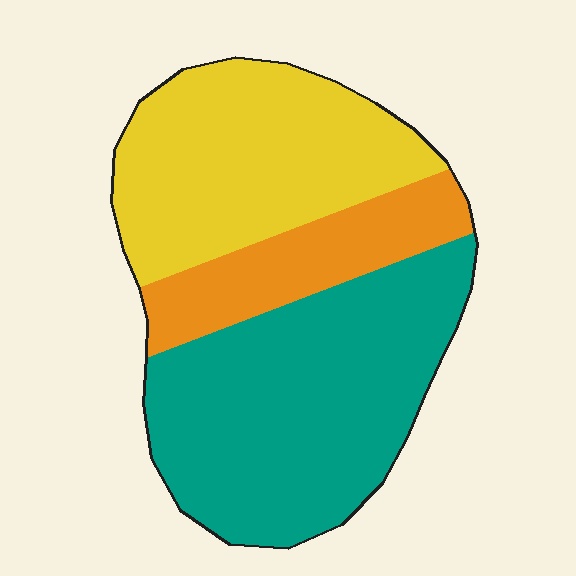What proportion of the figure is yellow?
Yellow covers about 35% of the figure.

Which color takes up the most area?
Teal, at roughly 45%.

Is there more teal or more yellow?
Teal.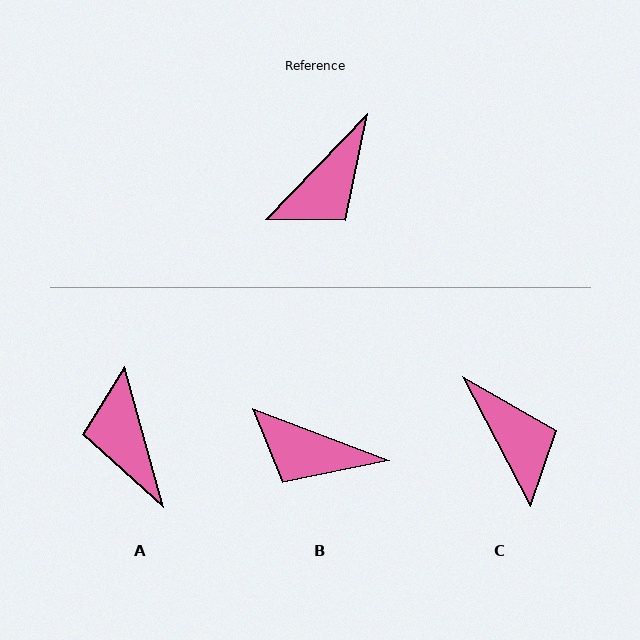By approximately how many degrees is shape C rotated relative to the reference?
Approximately 72 degrees counter-clockwise.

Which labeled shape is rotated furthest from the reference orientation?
A, about 121 degrees away.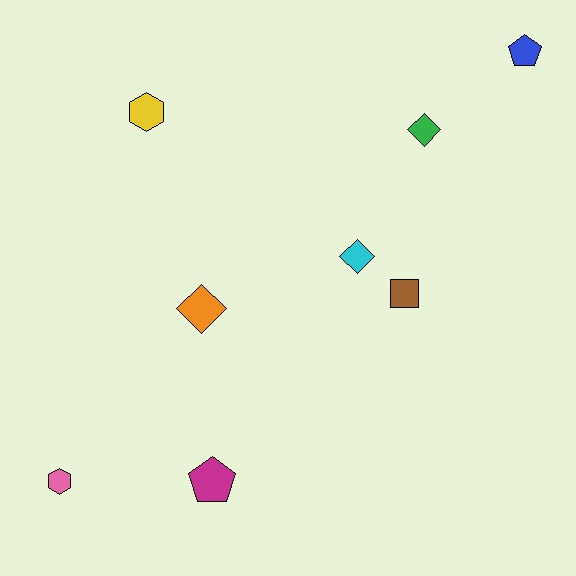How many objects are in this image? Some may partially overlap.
There are 8 objects.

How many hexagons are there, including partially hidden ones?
There are 2 hexagons.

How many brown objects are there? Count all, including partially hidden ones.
There is 1 brown object.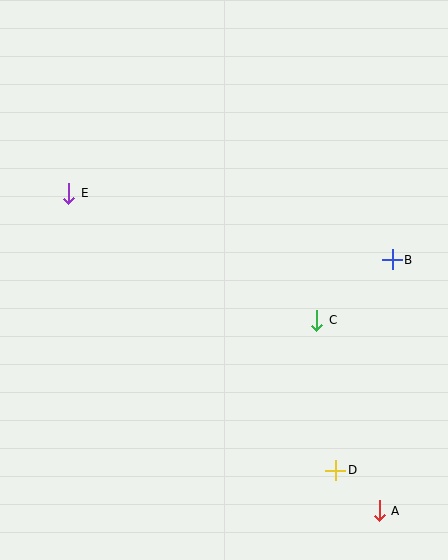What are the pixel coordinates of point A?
Point A is at (379, 511).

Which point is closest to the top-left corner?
Point E is closest to the top-left corner.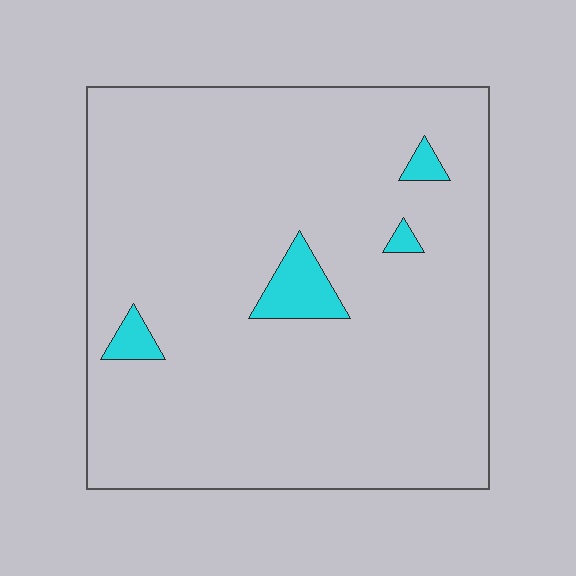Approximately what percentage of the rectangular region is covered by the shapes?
Approximately 5%.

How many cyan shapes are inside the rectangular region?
4.